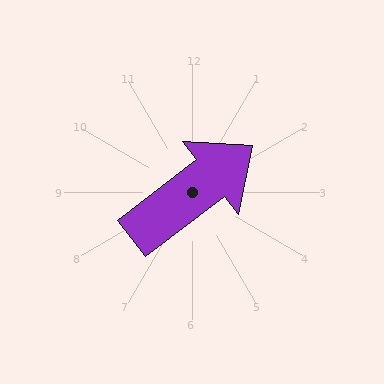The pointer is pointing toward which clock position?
Roughly 2 o'clock.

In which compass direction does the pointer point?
Northeast.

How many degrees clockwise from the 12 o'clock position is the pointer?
Approximately 53 degrees.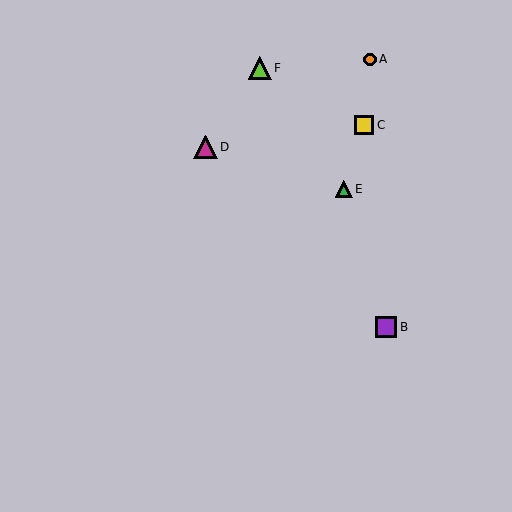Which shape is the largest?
The magenta triangle (labeled D) is the largest.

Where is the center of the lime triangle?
The center of the lime triangle is at (260, 68).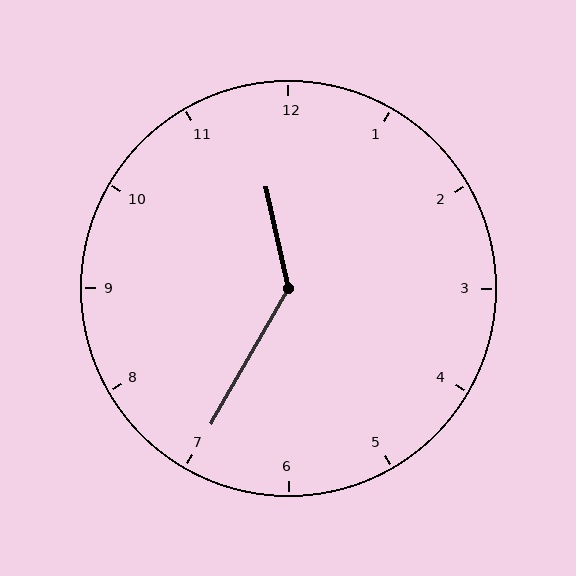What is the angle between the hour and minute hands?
Approximately 138 degrees.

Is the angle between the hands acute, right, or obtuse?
It is obtuse.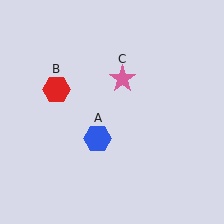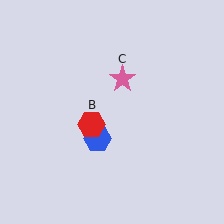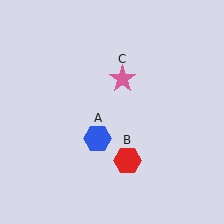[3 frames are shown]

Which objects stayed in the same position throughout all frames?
Blue hexagon (object A) and pink star (object C) remained stationary.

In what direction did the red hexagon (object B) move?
The red hexagon (object B) moved down and to the right.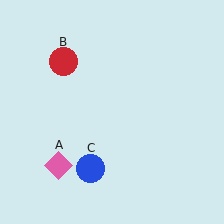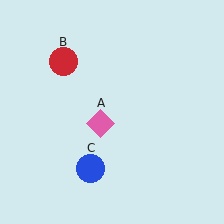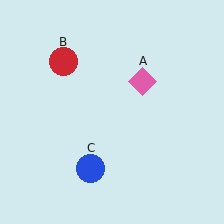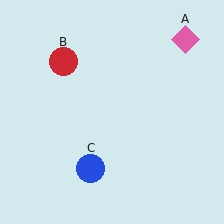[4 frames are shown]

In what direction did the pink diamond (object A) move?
The pink diamond (object A) moved up and to the right.